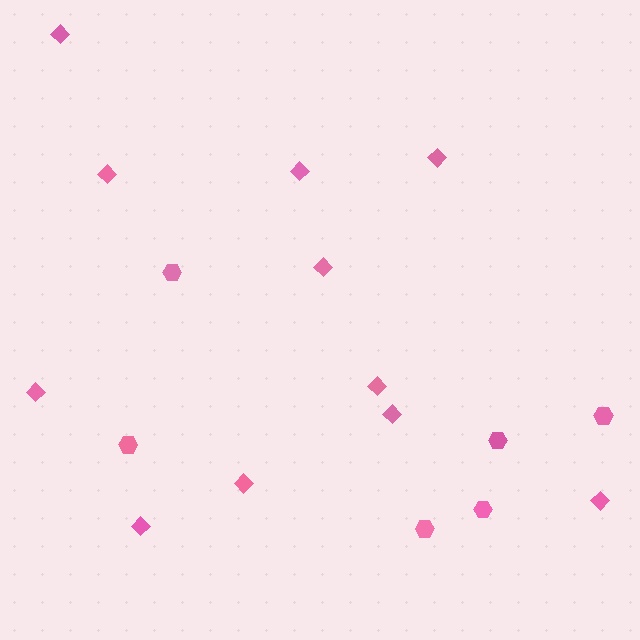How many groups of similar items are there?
There are 2 groups: one group of hexagons (6) and one group of diamonds (11).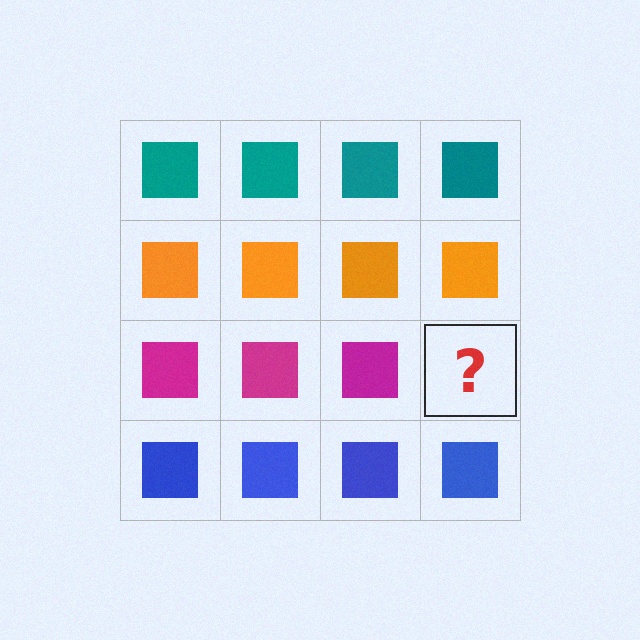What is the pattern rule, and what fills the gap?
The rule is that each row has a consistent color. The gap should be filled with a magenta square.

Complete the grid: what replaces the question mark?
The question mark should be replaced with a magenta square.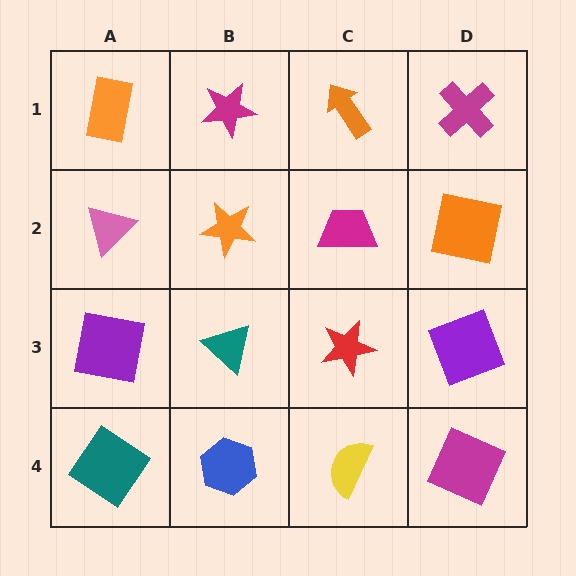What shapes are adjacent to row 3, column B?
An orange star (row 2, column B), a blue hexagon (row 4, column B), a purple square (row 3, column A), a red star (row 3, column C).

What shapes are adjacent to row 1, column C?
A magenta trapezoid (row 2, column C), a magenta star (row 1, column B), a magenta cross (row 1, column D).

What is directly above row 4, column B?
A teal triangle.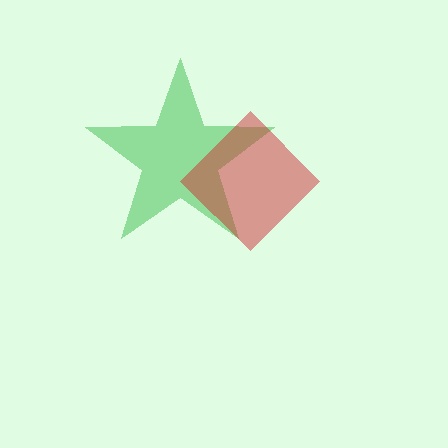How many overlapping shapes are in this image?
There are 2 overlapping shapes in the image.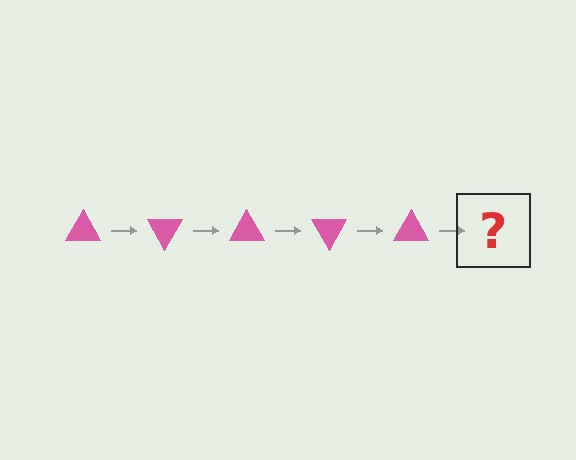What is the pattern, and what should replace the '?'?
The pattern is that the triangle rotates 60 degrees each step. The '?' should be a pink triangle rotated 300 degrees.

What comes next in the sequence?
The next element should be a pink triangle rotated 300 degrees.